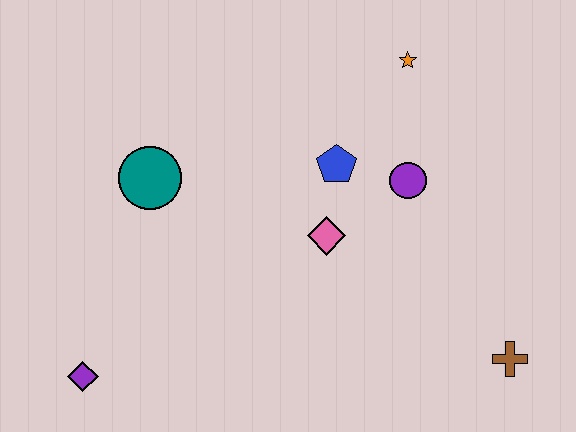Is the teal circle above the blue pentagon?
No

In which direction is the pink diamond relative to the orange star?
The pink diamond is below the orange star.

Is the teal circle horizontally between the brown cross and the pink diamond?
No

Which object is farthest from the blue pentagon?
The purple diamond is farthest from the blue pentagon.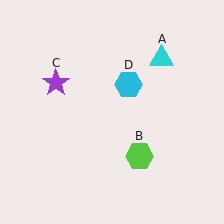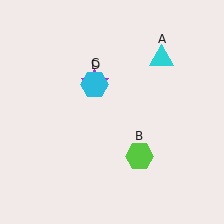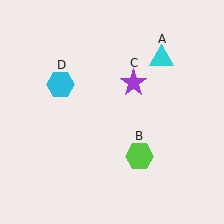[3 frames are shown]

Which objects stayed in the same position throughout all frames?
Cyan triangle (object A) and lime hexagon (object B) remained stationary.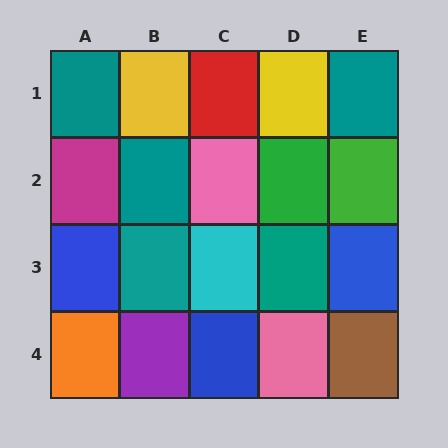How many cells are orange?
1 cell is orange.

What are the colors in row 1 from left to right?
Teal, yellow, red, yellow, teal.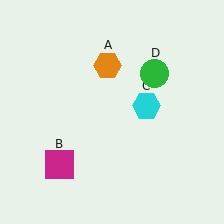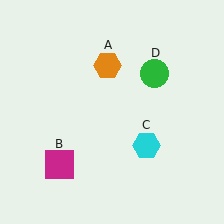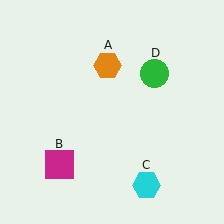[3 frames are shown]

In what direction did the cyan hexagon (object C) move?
The cyan hexagon (object C) moved down.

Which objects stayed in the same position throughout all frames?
Orange hexagon (object A) and magenta square (object B) and green circle (object D) remained stationary.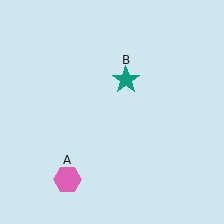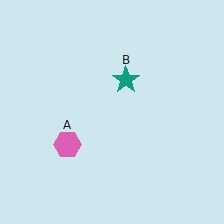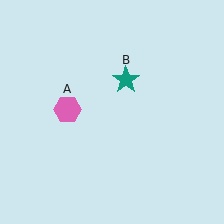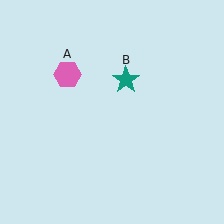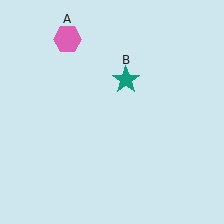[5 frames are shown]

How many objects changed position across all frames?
1 object changed position: pink hexagon (object A).